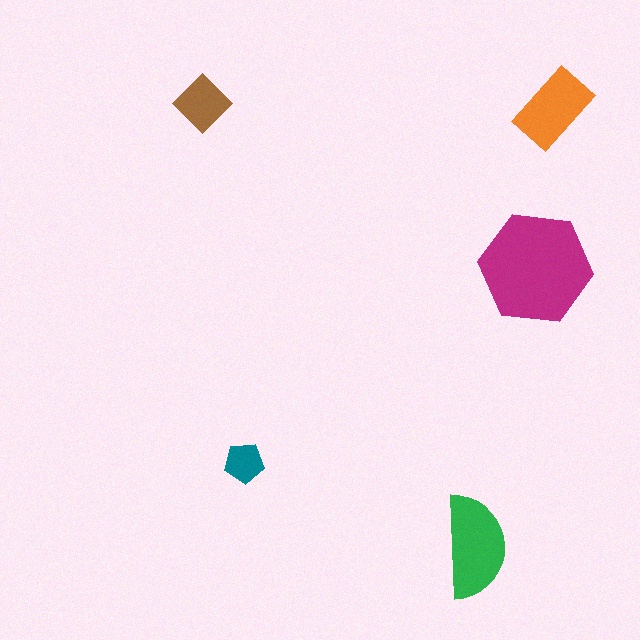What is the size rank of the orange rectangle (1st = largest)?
3rd.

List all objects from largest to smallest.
The magenta hexagon, the green semicircle, the orange rectangle, the brown diamond, the teal pentagon.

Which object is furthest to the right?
The orange rectangle is rightmost.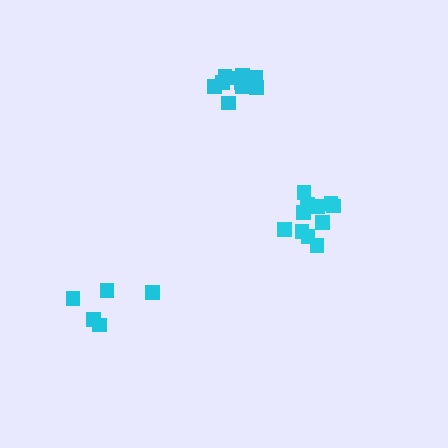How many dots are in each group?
Group 1: 10 dots, Group 2: 11 dots, Group 3: 5 dots (26 total).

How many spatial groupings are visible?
There are 3 spatial groupings.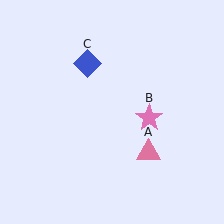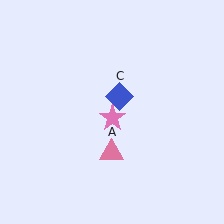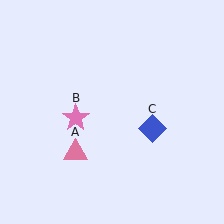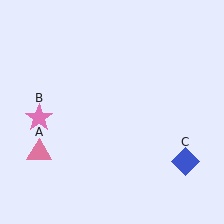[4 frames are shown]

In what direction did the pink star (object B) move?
The pink star (object B) moved left.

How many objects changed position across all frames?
3 objects changed position: pink triangle (object A), pink star (object B), blue diamond (object C).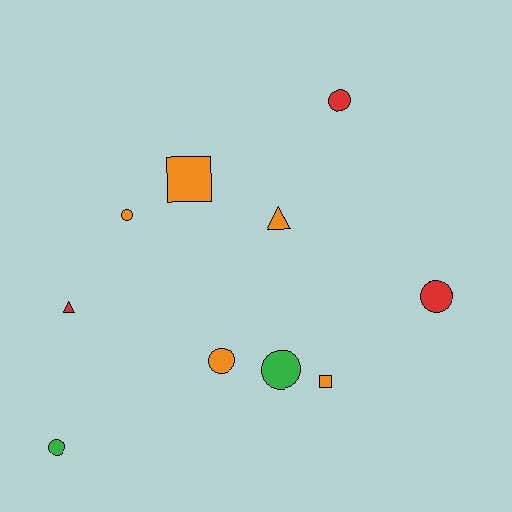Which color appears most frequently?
Orange, with 5 objects.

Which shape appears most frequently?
Circle, with 6 objects.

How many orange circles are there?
There are 2 orange circles.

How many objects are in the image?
There are 10 objects.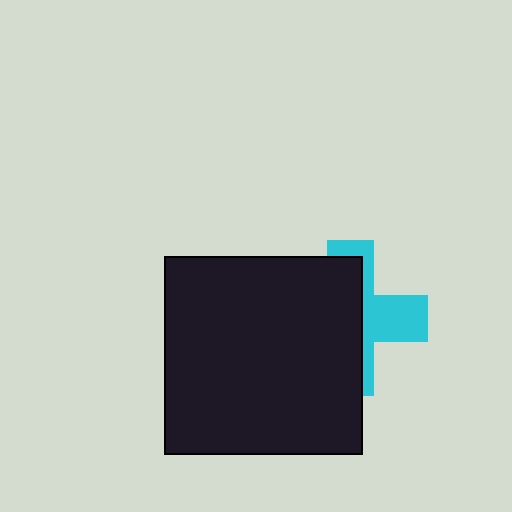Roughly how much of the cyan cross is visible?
A small part of it is visible (roughly 38%).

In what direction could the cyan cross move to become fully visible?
The cyan cross could move right. That would shift it out from behind the black square entirely.